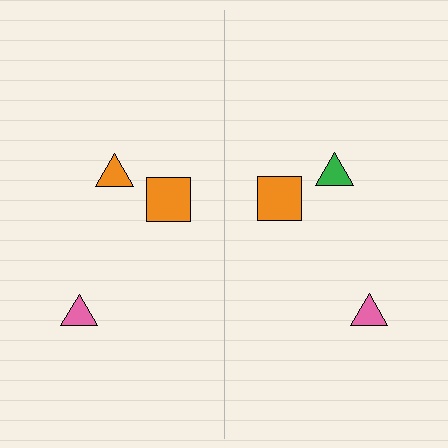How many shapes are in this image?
There are 6 shapes in this image.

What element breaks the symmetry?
The green triangle on the right side breaks the symmetry — its mirror counterpart is orange.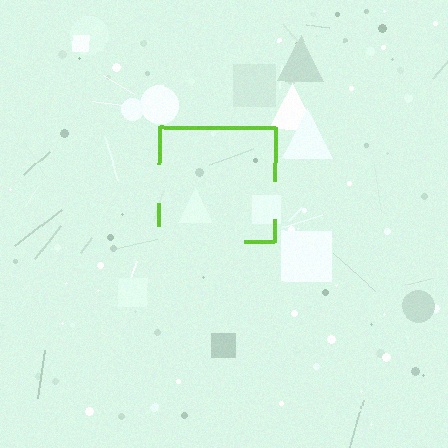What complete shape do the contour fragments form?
The contour fragments form a square.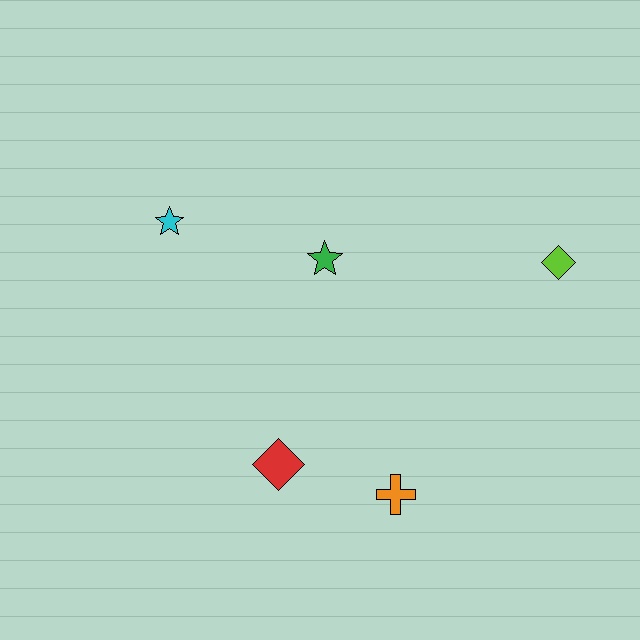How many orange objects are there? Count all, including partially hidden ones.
There is 1 orange object.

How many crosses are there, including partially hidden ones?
There is 1 cross.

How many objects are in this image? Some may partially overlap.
There are 5 objects.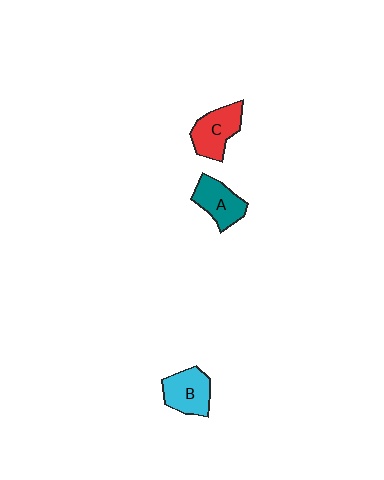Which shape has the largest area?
Shape C (red).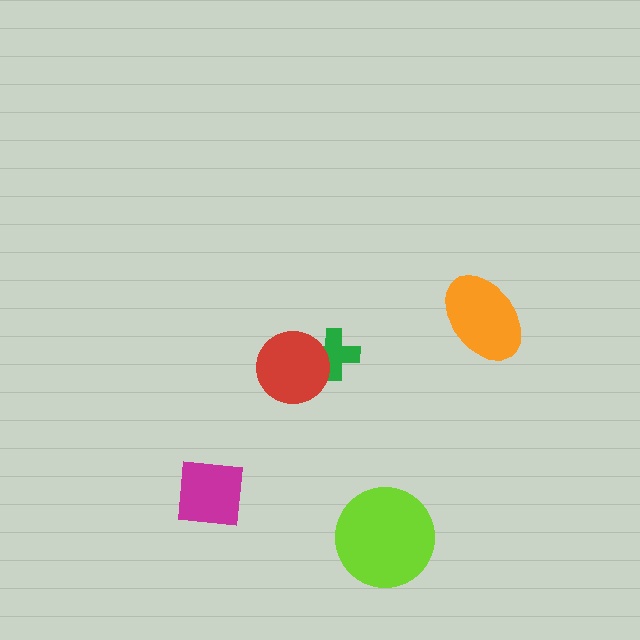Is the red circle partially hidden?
No, no other shape covers it.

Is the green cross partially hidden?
Yes, it is partially covered by another shape.